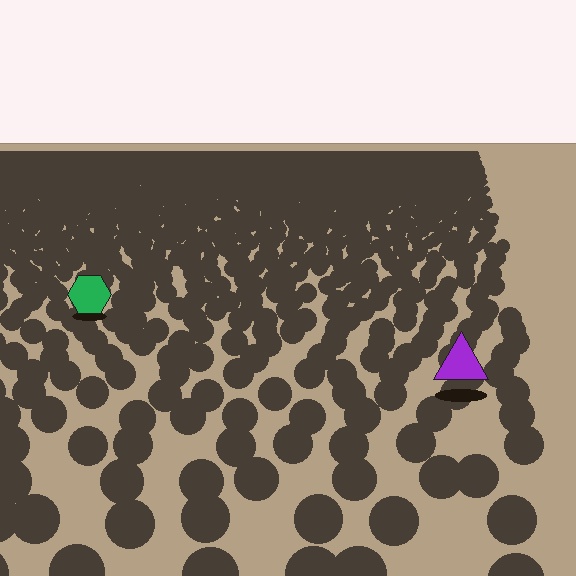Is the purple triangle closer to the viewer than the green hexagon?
Yes. The purple triangle is closer — you can tell from the texture gradient: the ground texture is coarser near it.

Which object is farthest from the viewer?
The green hexagon is farthest from the viewer. It appears smaller and the ground texture around it is denser.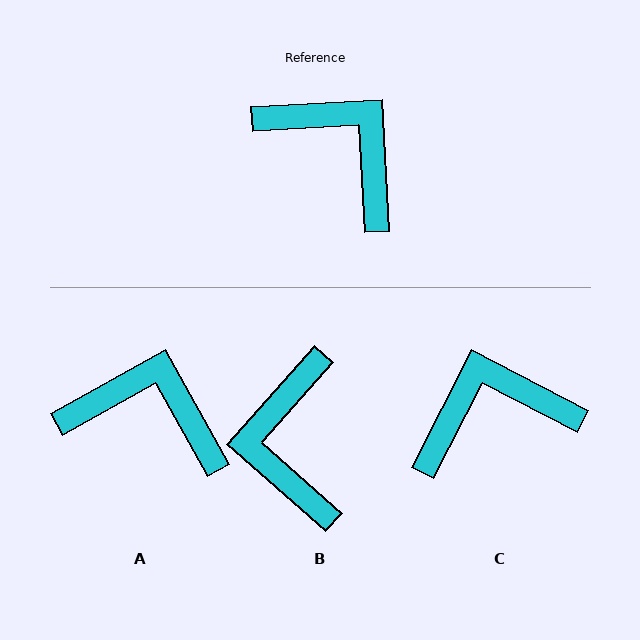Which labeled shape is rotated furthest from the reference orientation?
B, about 136 degrees away.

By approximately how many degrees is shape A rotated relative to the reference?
Approximately 26 degrees counter-clockwise.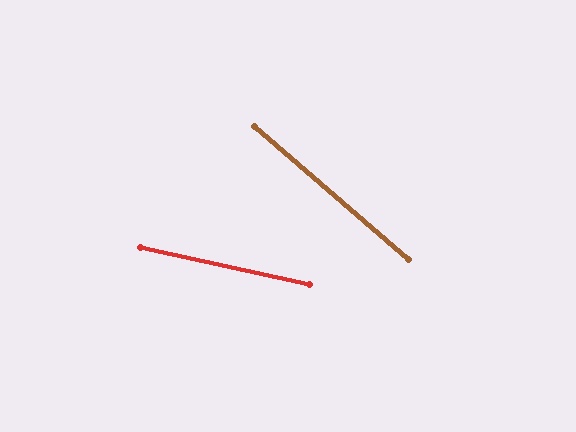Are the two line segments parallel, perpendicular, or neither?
Neither parallel nor perpendicular — they differ by about 28°.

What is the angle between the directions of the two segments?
Approximately 28 degrees.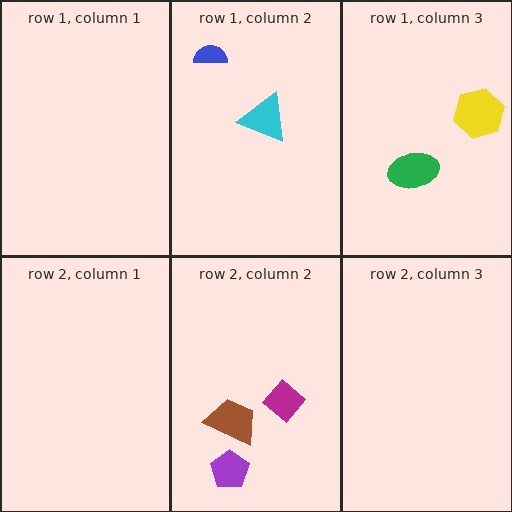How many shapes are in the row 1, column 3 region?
2.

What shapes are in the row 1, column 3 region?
The green ellipse, the yellow hexagon.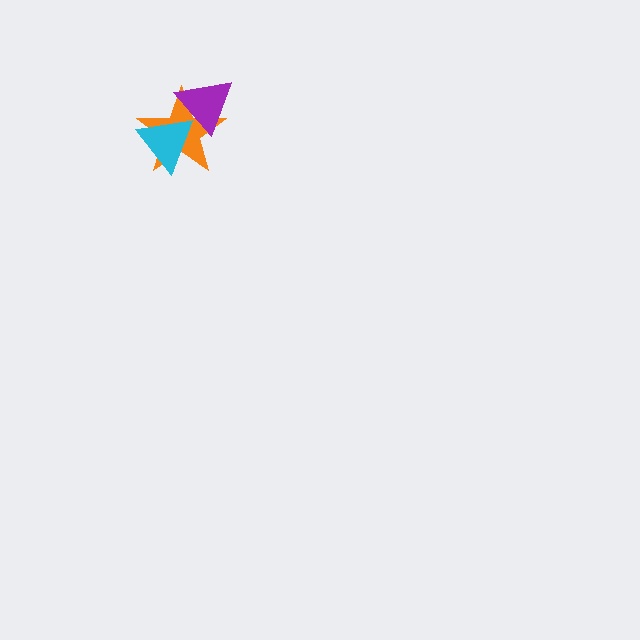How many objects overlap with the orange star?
2 objects overlap with the orange star.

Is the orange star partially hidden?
Yes, it is partially covered by another shape.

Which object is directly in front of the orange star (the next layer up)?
The purple triangle is directly in front of the orange star.